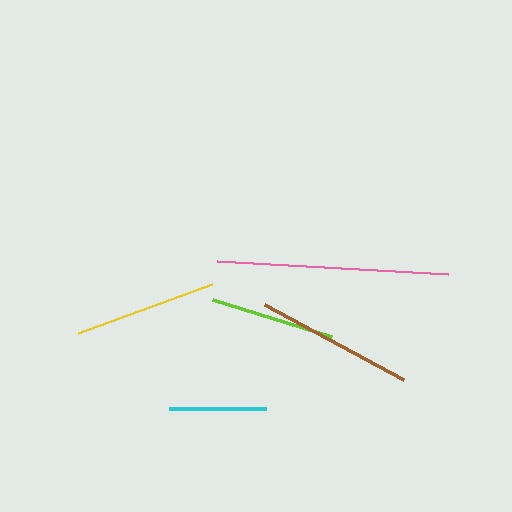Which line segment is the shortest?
The cyan line is the shortest at approximately 97 pixels.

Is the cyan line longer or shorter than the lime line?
The lime line is longer than the cyan line.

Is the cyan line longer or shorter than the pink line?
The pink line is longer than the cyan line.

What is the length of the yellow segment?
The yellow segment is approximately 143 pixels long.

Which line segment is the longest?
The pink line is the longest at approximately 231 pixels.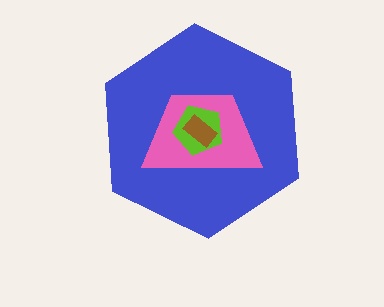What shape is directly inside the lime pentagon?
The brown rectangle.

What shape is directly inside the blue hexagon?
The pink trapezoid.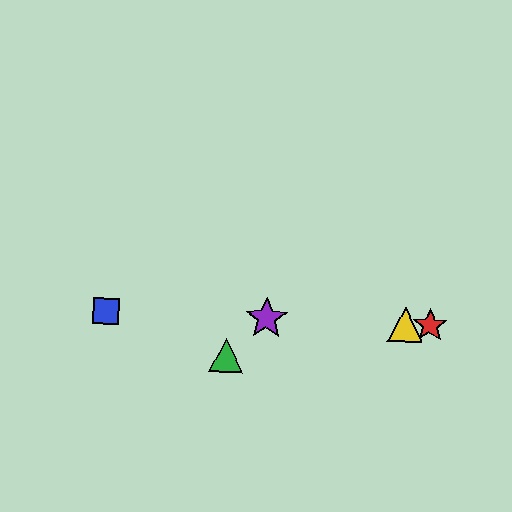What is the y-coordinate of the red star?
The red star is at y≈325.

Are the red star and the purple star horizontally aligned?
Yes, both are at y≈325.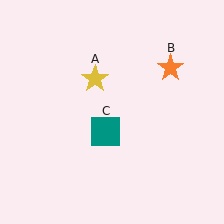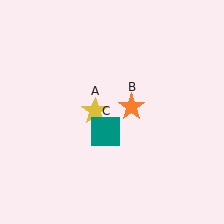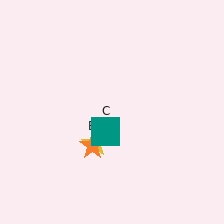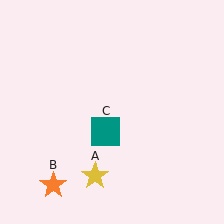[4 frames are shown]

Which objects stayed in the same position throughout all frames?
Teal square (object C) remained stationary.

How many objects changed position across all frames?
2 objects changed position: yellow star (object A), orange star (object B).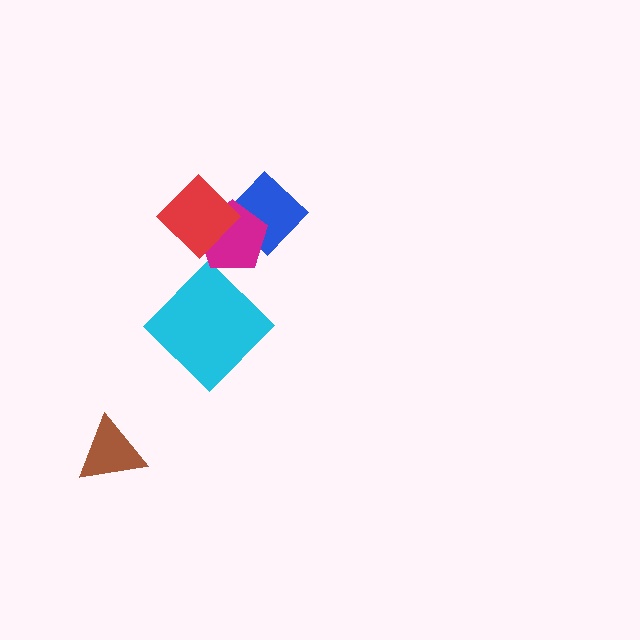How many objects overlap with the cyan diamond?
0 objects overlap with the cyan diamond.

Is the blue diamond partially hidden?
Yes, it is partially covered by another shape.